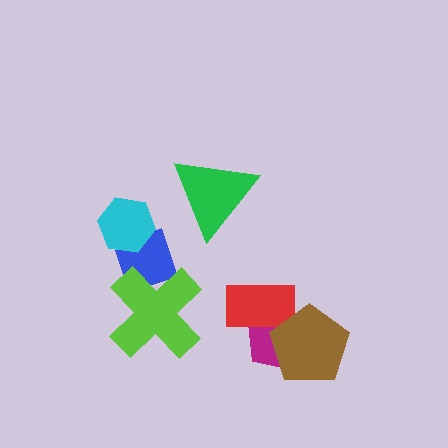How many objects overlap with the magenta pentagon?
2 objects overlap with the magenta pentagon.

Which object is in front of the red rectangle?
The brown pentagon is in front of the red rectangle.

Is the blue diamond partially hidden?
Yes, it is partially covered by another shape.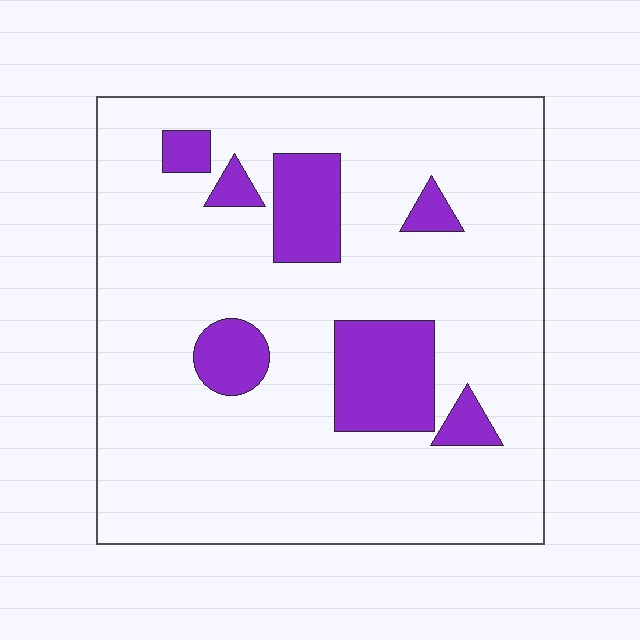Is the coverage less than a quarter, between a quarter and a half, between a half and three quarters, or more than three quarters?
Less than a quarter.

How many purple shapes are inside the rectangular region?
7.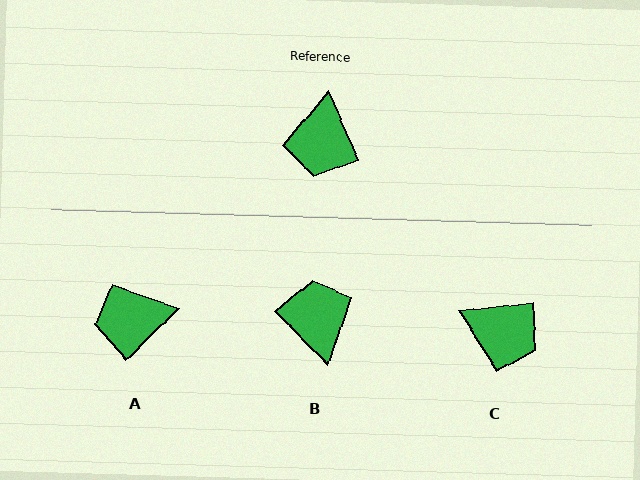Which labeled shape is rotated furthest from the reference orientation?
B, about 159 degrees away.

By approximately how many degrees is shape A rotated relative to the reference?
Approximately 69 degrees clockwise.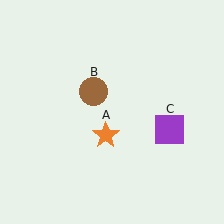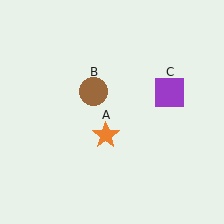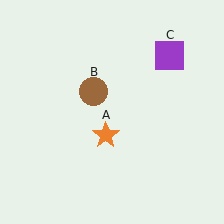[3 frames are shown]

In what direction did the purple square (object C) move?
The purple square (object C) moved up.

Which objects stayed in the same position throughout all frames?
Orange star (object A) and brown circle (object B) remained stationary.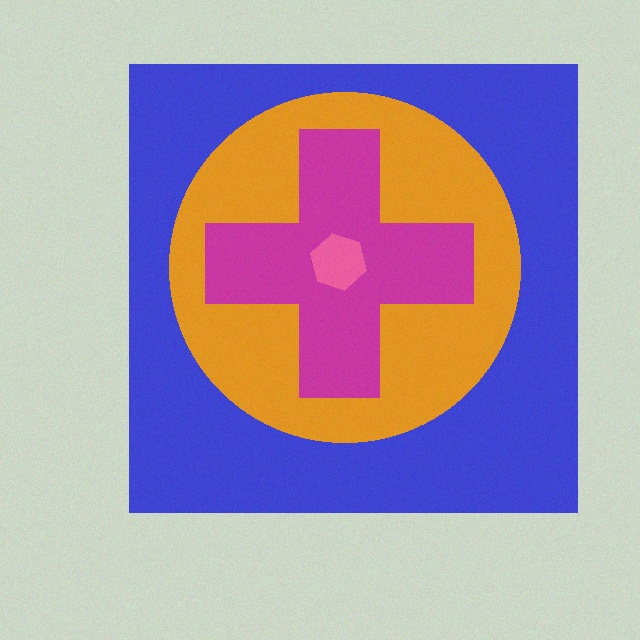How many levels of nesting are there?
4.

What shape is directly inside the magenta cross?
The pink hexagon.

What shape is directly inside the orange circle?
The magenta cross.